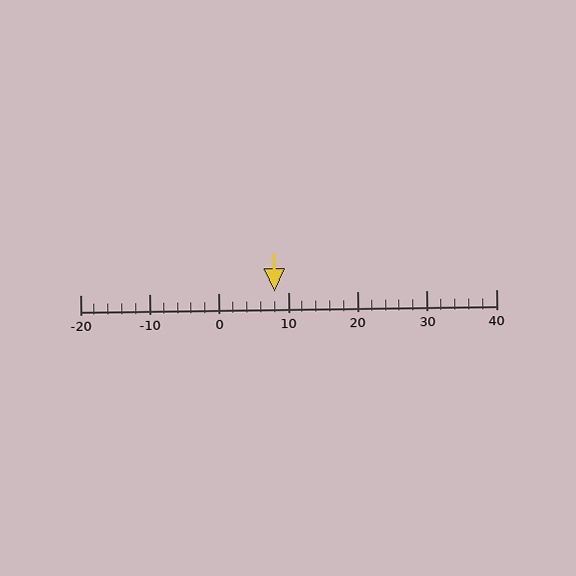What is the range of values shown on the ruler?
The ruler shows values from -20 to 40.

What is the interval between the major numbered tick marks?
The major tick marks are spaced 10 units apart.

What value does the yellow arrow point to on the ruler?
The yellow arrow points to approximately 8.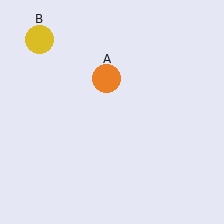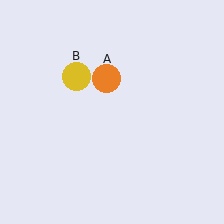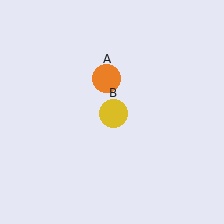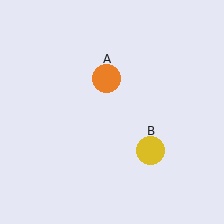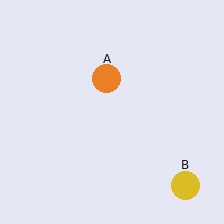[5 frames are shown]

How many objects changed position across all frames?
1 object changed position: yellow circle (object B).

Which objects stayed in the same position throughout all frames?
Orange circle (object A) remained stationary.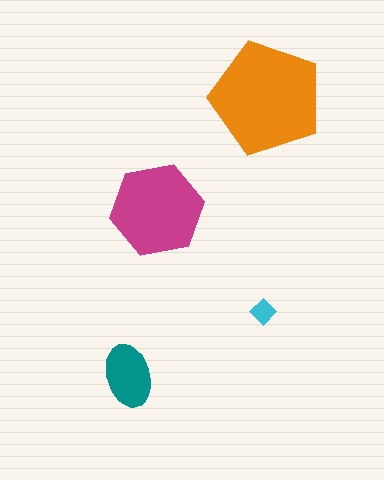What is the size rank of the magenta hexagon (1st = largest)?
2nd.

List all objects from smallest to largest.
The cyan diamond, the teal ellipse, the magenta hexagon, the orange pentagon.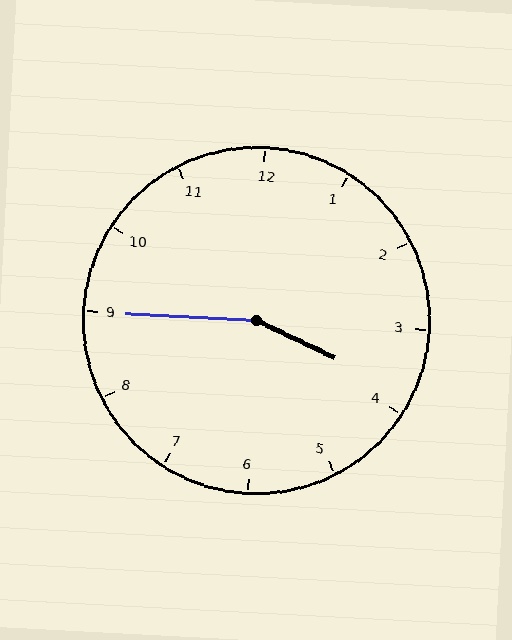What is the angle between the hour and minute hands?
Approximately 158 degrees.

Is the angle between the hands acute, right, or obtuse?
It is obtuse.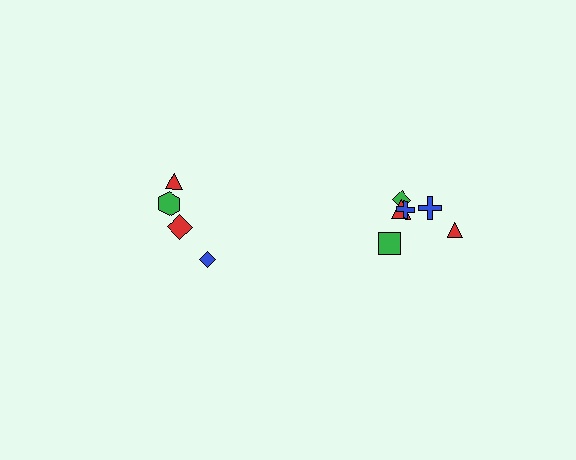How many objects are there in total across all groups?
There are 10 objects.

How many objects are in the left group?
There are 4 objects.